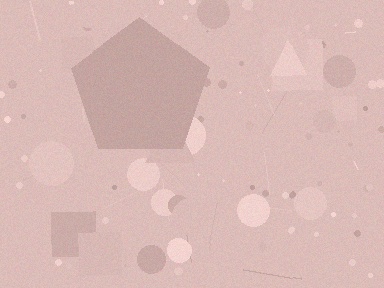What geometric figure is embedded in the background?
A pentagon is embedded in the background.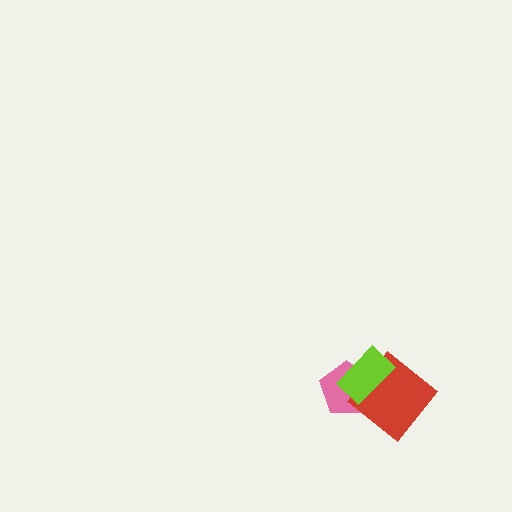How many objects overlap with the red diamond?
2 objects overlap with the red diamond.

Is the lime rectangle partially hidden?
No, no other shape covers it.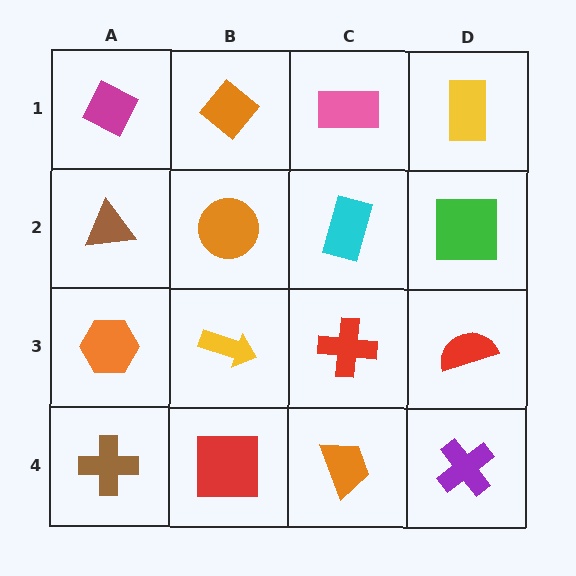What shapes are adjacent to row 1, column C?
A cyan rectangle (row 2, column C), an orange diamond (row 1, column B), a yellow rectangle (row 1, column D).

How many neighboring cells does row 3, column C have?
4.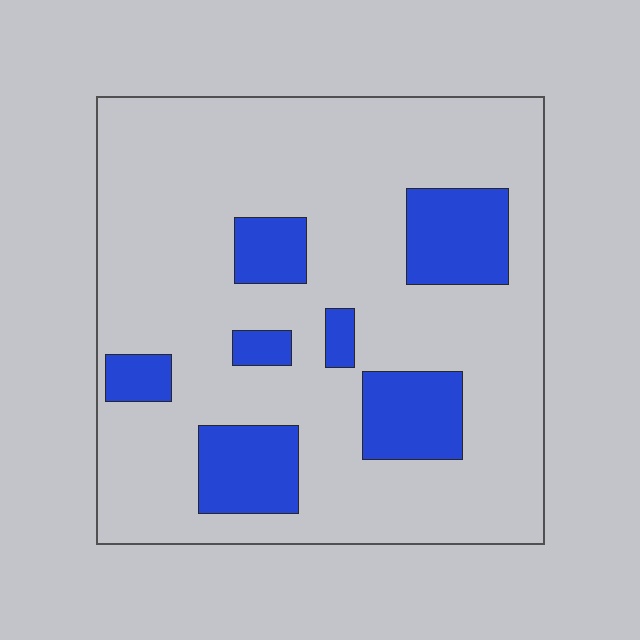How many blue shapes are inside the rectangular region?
7.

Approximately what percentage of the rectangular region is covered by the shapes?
Approximately 20%.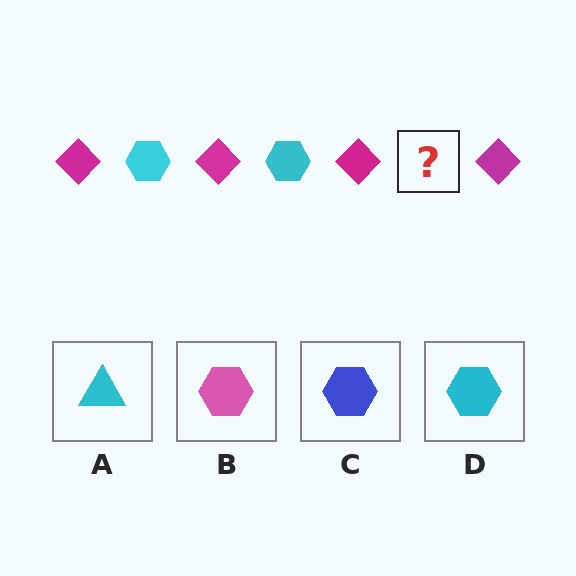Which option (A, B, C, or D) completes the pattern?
D.